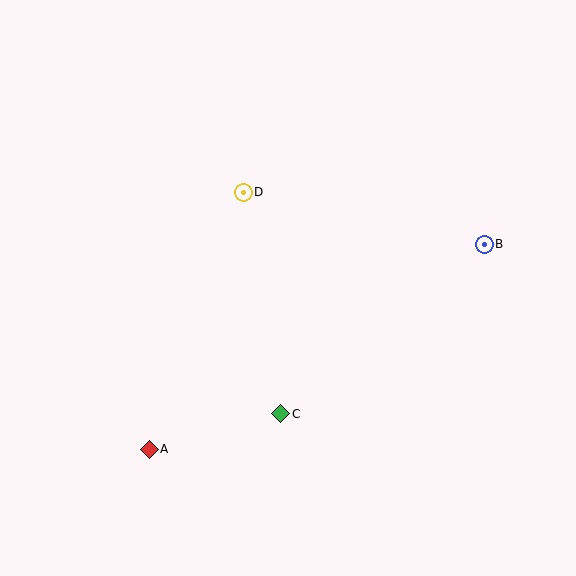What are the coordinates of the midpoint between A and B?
The midpoint between A and B is at (317, 347).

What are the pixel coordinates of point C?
Point C is at (281, 414).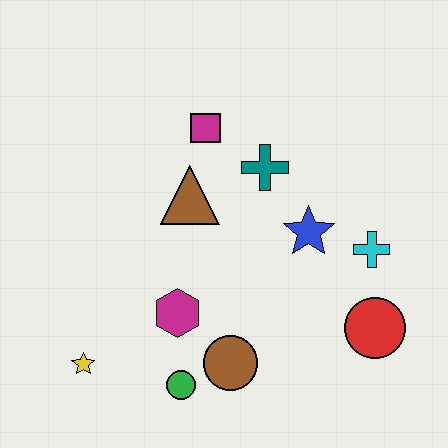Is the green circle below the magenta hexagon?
Yes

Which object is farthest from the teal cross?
The yellow star is farthest from the teal cross.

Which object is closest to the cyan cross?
The blue star is closest to the cyan cross.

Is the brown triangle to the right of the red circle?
No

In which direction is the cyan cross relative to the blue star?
The cyan cross is to the right of the blue star.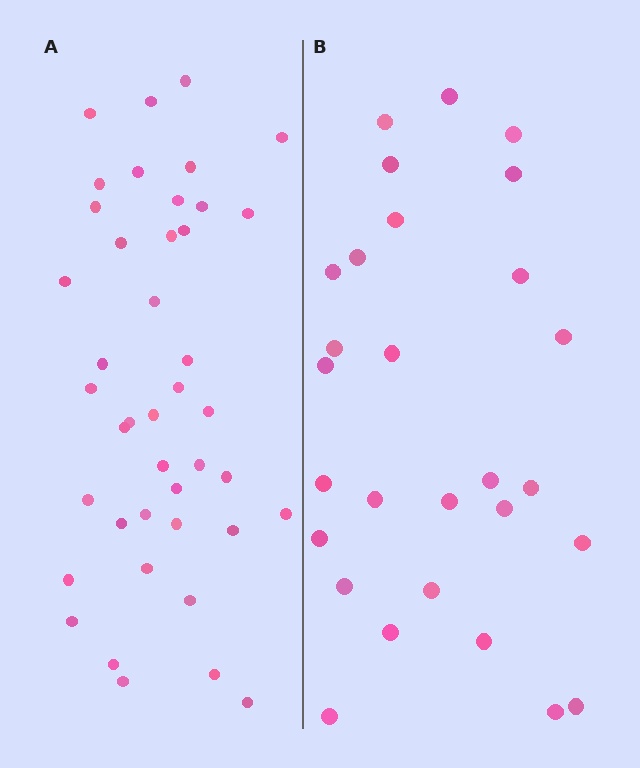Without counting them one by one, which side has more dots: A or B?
Region A (the left region) has more dots.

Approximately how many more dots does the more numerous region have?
Region A has approximately 15 more dots than region B.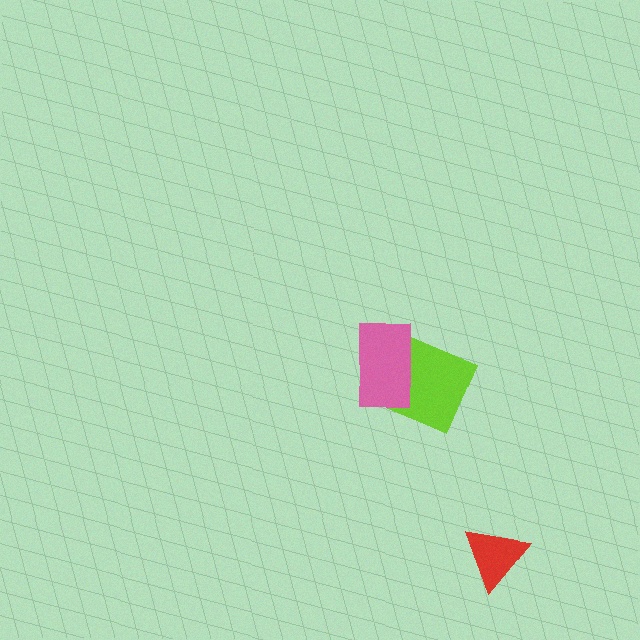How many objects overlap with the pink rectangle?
1 object overlaps with the pink rectangle.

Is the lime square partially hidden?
Yes, it is partially covered by another shape.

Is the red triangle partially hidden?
No, no other shape covers it.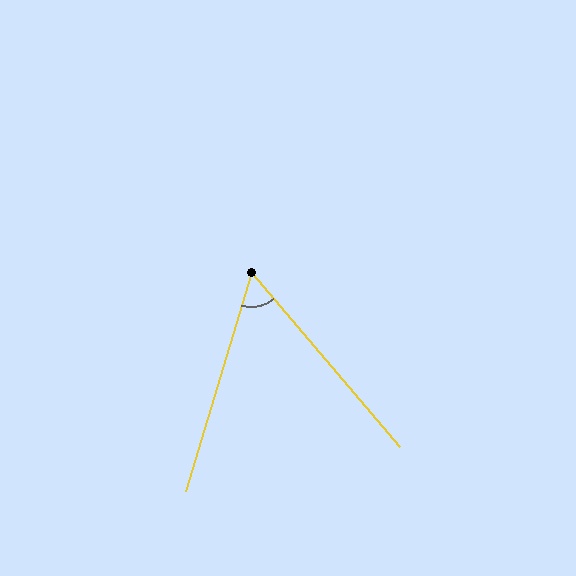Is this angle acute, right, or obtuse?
It is acute.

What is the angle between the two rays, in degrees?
Approximately 57 degrees.